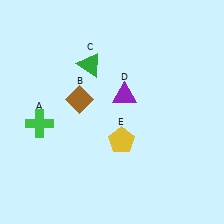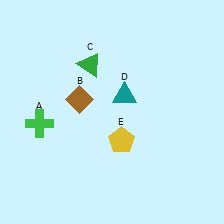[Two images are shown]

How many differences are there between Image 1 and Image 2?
There is 1 difference between the two images.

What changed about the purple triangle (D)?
In Image 1, D is purple. In Image 2, it changed to teal.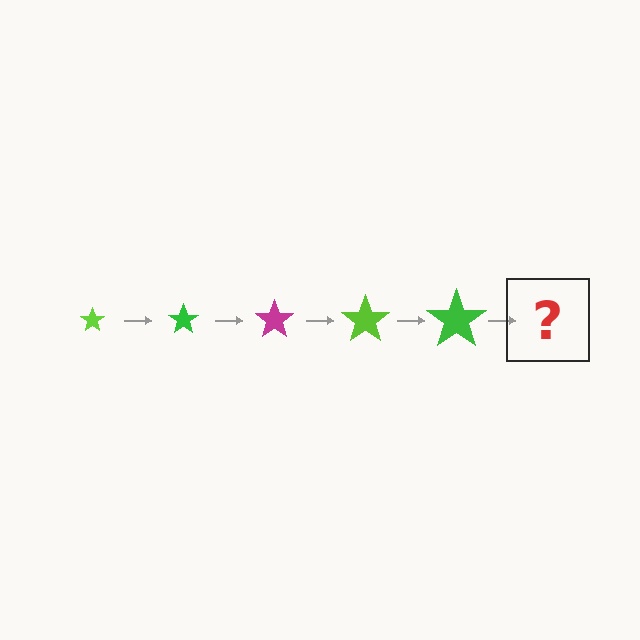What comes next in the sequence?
The next element should be a magenta star, larger than the previous one.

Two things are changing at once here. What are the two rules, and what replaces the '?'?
The two rules are that the star grows larger each step and the color cycles through lime, green, and magenta. The '?' should be a magenta star, larger than the previous one.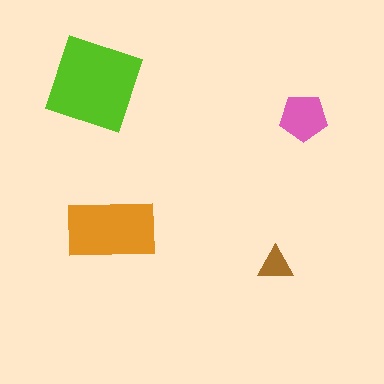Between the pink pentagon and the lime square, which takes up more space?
The lime square.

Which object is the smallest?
The brown triangle.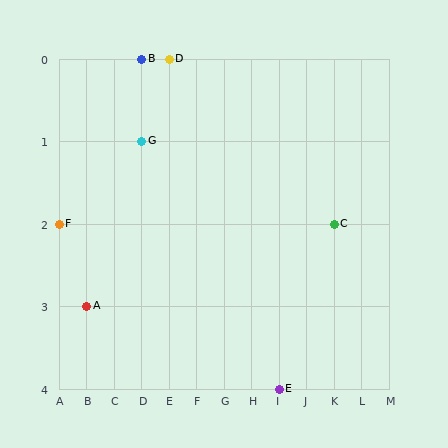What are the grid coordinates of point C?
Point C is at grid coordinates (K, 2).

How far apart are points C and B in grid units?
Points C and B are 7 columns and 2 rows apart (about 7.3 grid units diagonally).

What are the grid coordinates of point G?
Point G is at grid coordinates (D, 1).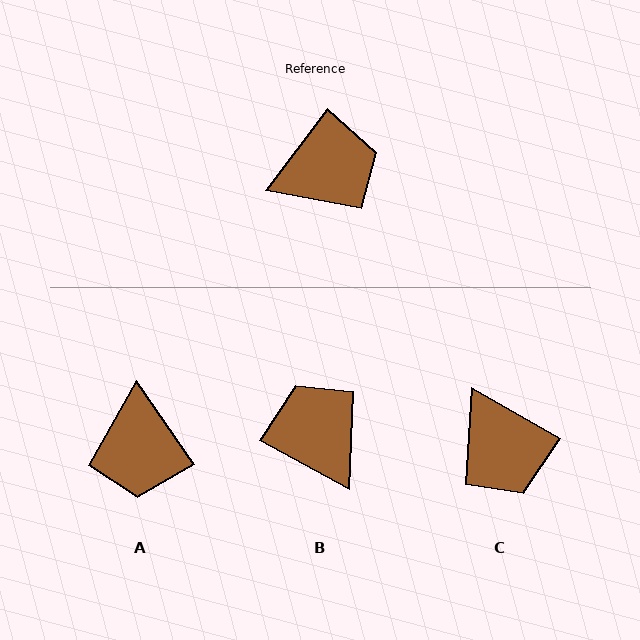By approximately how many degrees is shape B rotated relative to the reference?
Approximately 99 degrees counter-clockwise.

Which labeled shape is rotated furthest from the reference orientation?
A, about 108 degrees away.